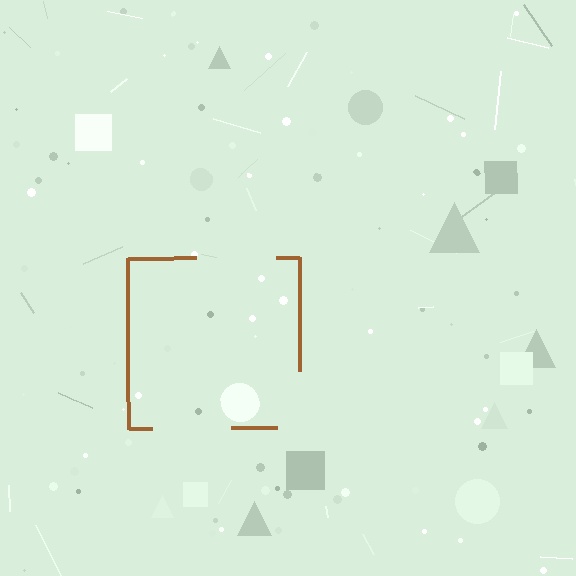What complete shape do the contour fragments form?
The contour fragments form a square.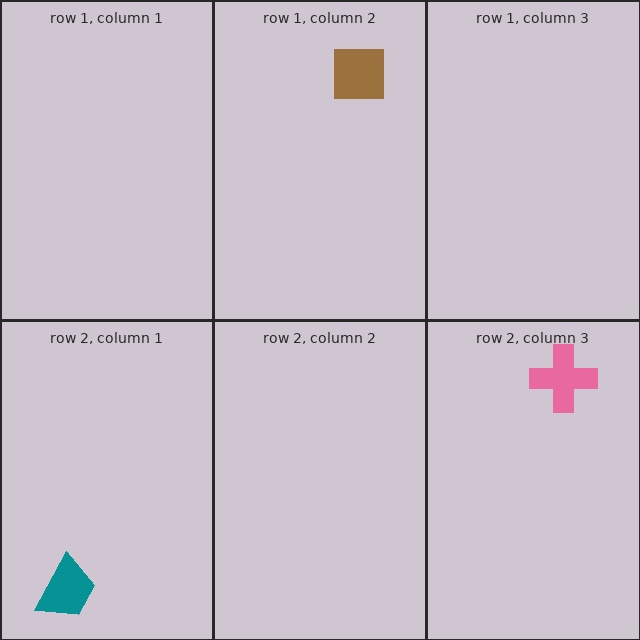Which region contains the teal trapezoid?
The row 2, column 1 region.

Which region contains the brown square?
The row 1, column 2 region.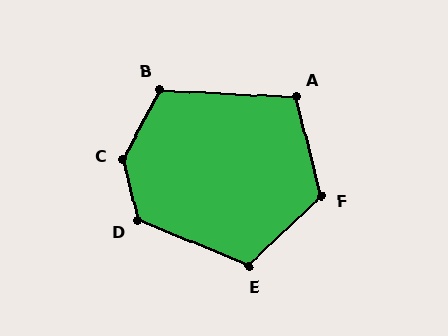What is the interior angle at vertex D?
Approximately 125 degrees (obtuse).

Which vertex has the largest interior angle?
C, at approximately 139 degrees.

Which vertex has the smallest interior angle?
A, at approximately 107 degrees.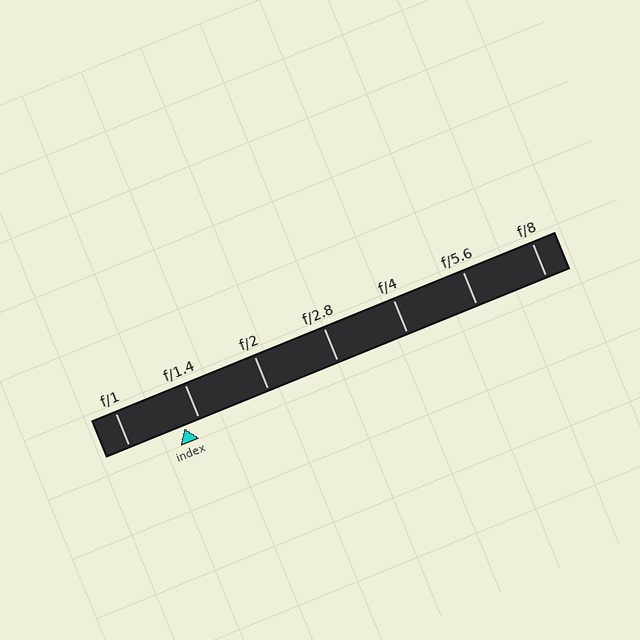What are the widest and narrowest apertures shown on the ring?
The widest aperture shown is f/1 and the narrowest is f/8.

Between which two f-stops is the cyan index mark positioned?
The index mark is between f/1 and f/1.4.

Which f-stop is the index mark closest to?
The index mark is closest to f/1.4.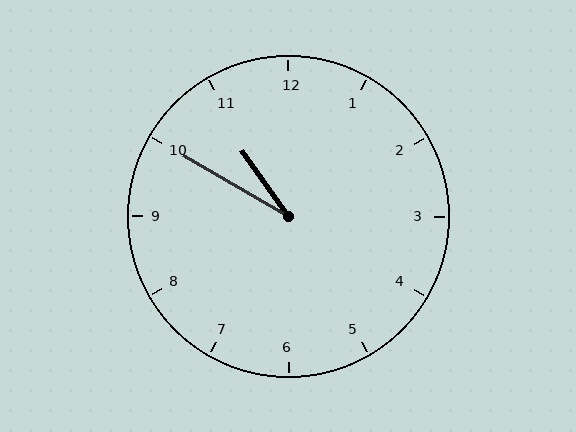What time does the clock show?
10:50.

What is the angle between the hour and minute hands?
Approximately 25 degrees.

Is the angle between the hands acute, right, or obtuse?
It is acute.